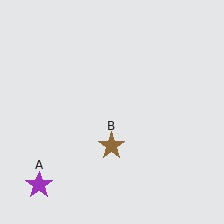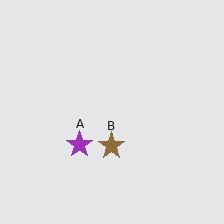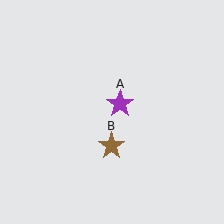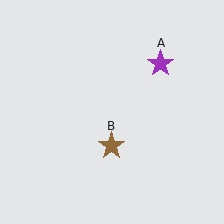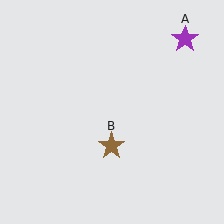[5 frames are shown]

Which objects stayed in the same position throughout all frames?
Brown star (object B) remained stationary.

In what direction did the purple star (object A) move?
The purple star (object A) moved up and to the right.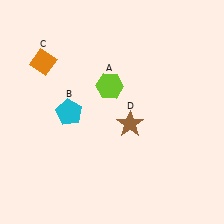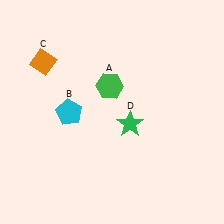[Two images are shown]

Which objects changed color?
A changed from lime to green. D changed from brown to green.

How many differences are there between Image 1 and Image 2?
There are 2 differences between the two images.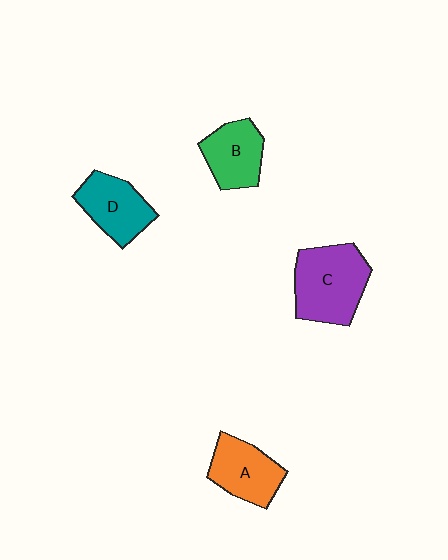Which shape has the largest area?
Shape C (purple).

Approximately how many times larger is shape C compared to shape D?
Approximately 1.4 times.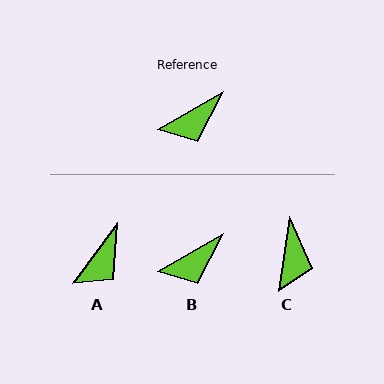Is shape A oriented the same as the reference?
No, it is off by about 24 degrees.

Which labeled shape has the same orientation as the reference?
B.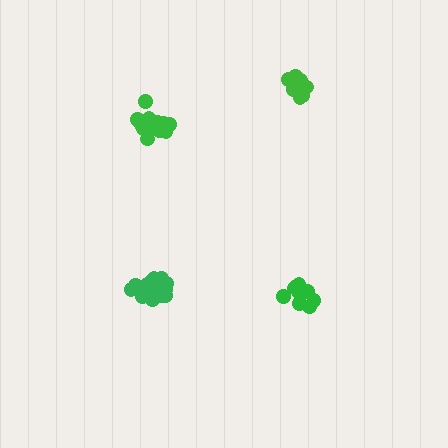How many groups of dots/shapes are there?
There are 4 groups.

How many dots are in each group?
Group 1: 13 dots, Group 2: 14 dots, Group 3: 14 dots, Group 4: 9 dots (50 total).